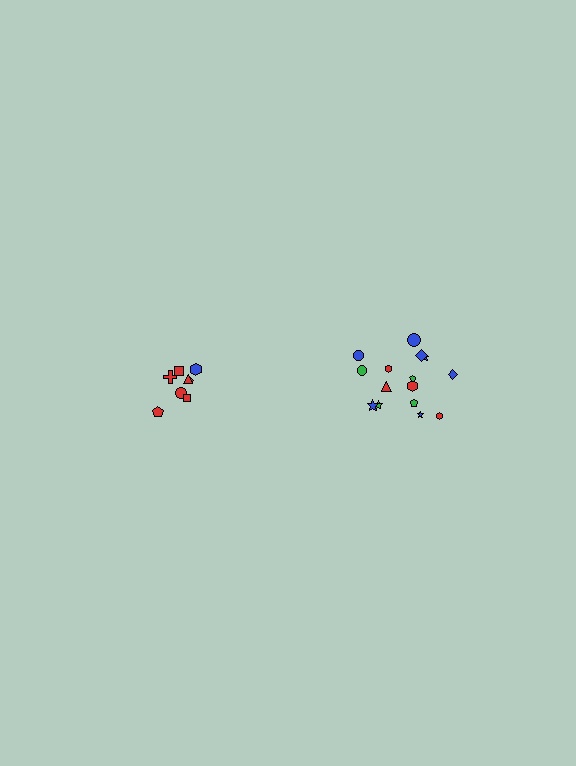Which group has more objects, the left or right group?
The right group.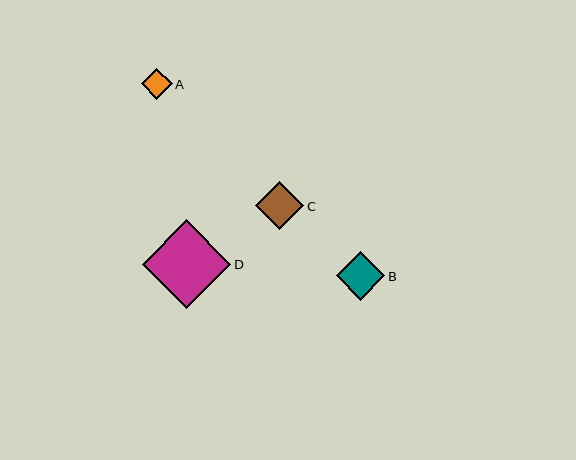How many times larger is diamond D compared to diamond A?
Diamond D is approximately 2.9 times the size of diamond A.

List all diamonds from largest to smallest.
From largest to smallest: D, B, C, A.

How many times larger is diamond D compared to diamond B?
Diamond D is approximately 1.8 times the size of diamond B.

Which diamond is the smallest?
Diamond A is the smallest with a size of approximately 31 pixels.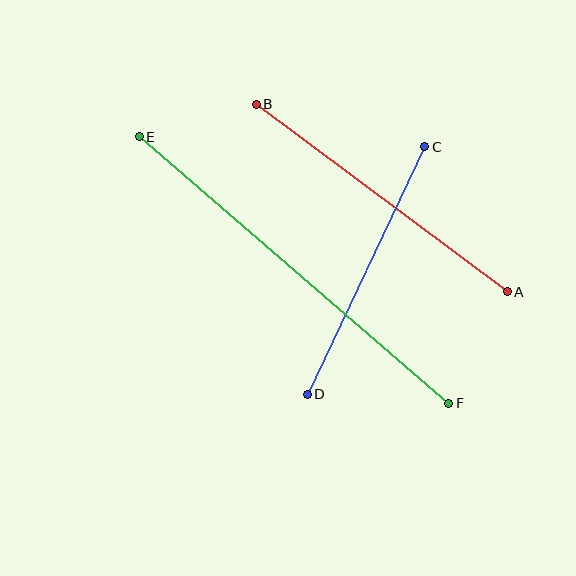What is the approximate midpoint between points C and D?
The midpoint is at approximately (366, 271) pixels.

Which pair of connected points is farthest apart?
Points E and F are farthest apart.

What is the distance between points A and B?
The distance is approximately 313 pixels.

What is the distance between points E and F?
The distance is approximately 408 pixels.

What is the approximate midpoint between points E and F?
The midpoint is at approximately (294, 270) pixels.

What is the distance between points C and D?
The distance is approximately 274 pixels.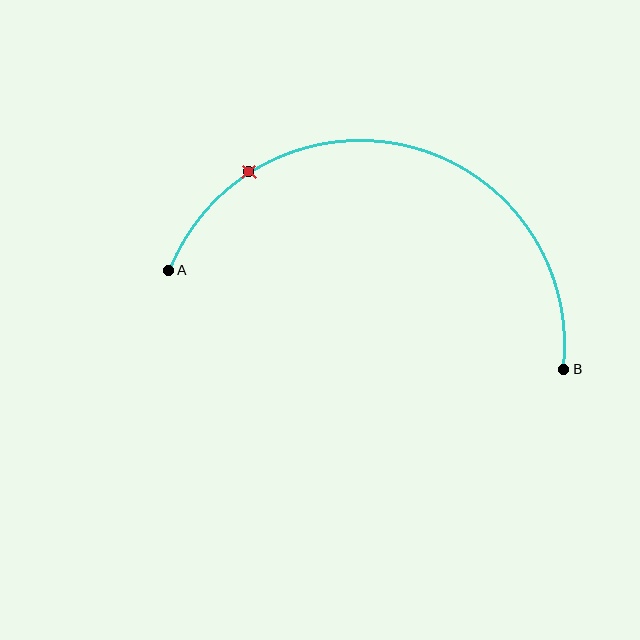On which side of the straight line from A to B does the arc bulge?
The arc bulges above the straight line connecting A and B.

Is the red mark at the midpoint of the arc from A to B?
No. The red mark lies on the arc but is closer to endpoint A. The arc midpoint would be at the point on the curve equidistant along the arc from both A and B.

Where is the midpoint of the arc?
The arc midpoint is the point on the curve farthest from the straight line joining A and B. It sits above that line.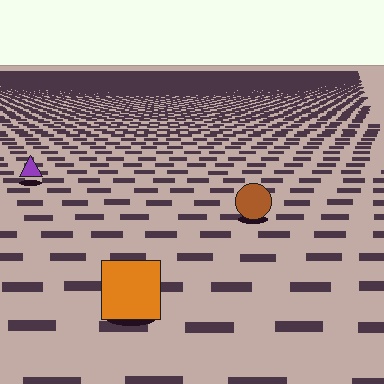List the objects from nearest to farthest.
From nearest to farthest: the orange square, the brown circle, the purple triangle.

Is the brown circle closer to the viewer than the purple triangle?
Yes. The brown circle is closer — you can tell from the texture gradient: the ground texture is coarser near it.